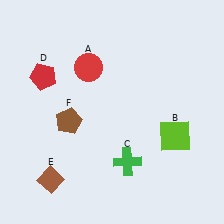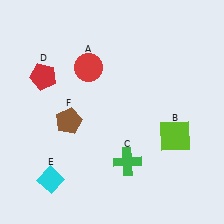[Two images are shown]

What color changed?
The diamond (E) changed from brown in Image 1 to cyan in Image 2.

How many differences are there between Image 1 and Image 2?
There is 1 difference between the two images.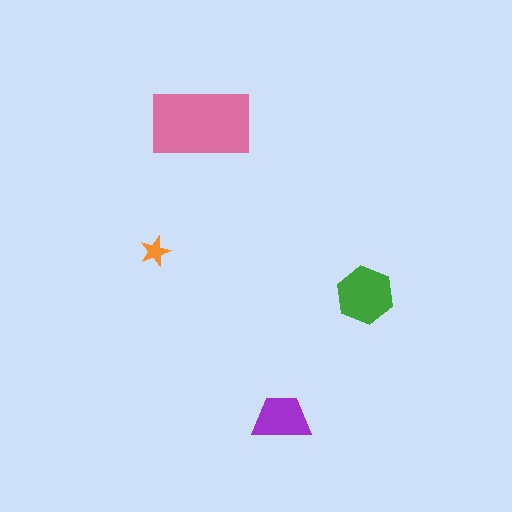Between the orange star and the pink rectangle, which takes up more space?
The pink rectangle.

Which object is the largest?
The pink rectangle.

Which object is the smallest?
The orange star.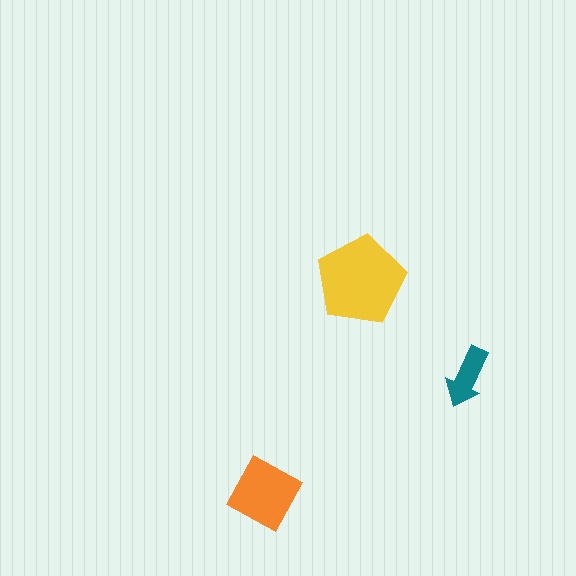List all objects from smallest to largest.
The teal arrow, the orange diamond, the yellow pentagon.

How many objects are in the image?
There are 3 objects in the image.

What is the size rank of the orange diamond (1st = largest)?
2nd.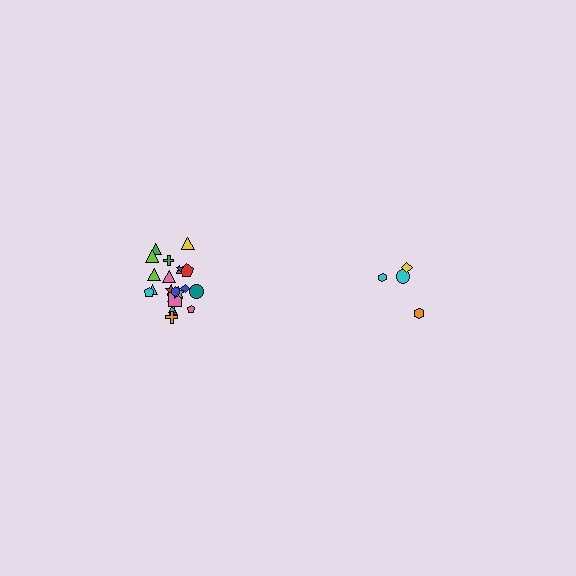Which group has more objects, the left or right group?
The left group.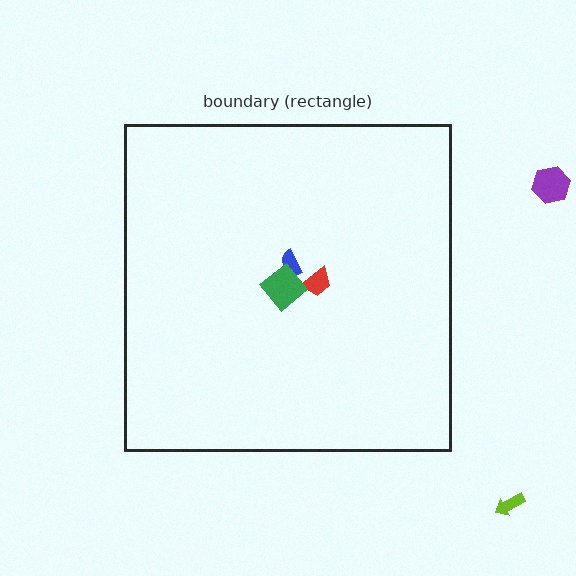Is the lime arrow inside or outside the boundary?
Outside.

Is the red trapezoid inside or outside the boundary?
Inside.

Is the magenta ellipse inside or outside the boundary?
Inside.